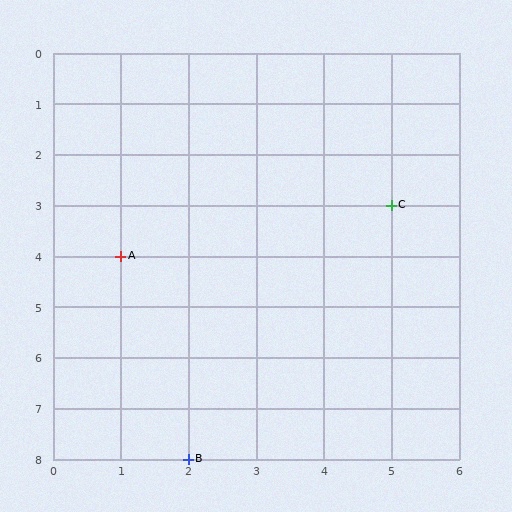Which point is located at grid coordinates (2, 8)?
Point B is at (2, 8).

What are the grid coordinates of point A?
Point A is at grid coordinates (1, 4).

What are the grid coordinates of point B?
Point B is at grid coordinates (2, 8).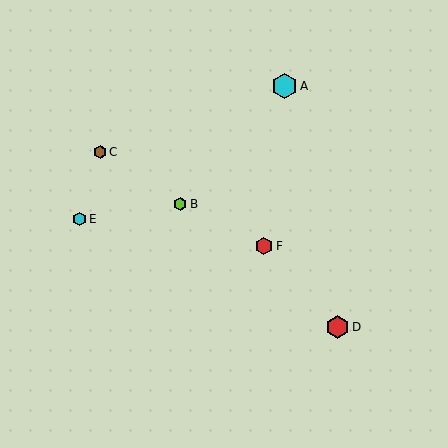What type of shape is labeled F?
Shape F is a red hexagon.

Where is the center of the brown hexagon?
The center of the brown hexagon is at (100, 152).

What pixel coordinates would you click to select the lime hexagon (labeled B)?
Click at (180, 204) to select the lime hexagon B.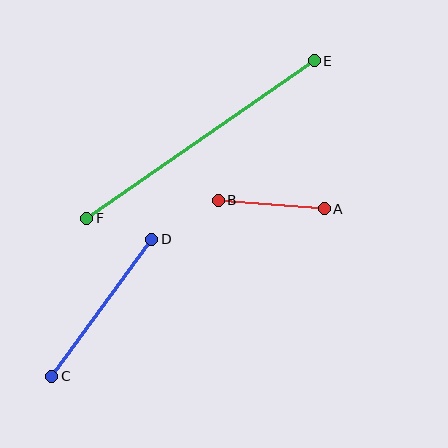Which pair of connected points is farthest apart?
Points E and F are farthest apart.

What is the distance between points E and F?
The distance is approximately 276 pixels.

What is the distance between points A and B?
The distance is approximately 106 pixels.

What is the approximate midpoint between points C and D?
The midpoint is at approximately (102, 308) pixels.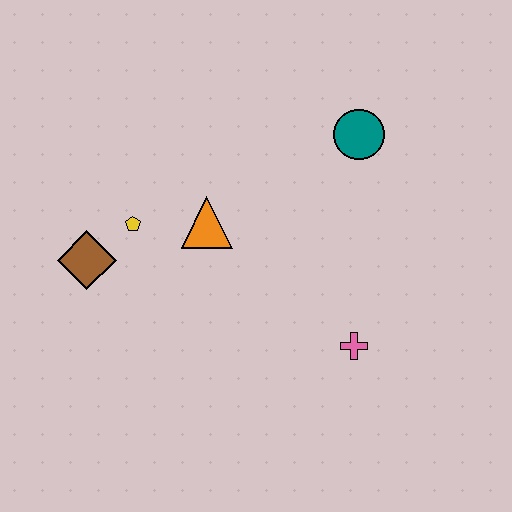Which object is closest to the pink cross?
The orange triangle is closest to the pink cross.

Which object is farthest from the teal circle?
The brown diamond is farthest from the teal circle.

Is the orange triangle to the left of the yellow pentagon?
No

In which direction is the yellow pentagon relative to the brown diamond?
The yellow pentagon is to the right of the brown diamond.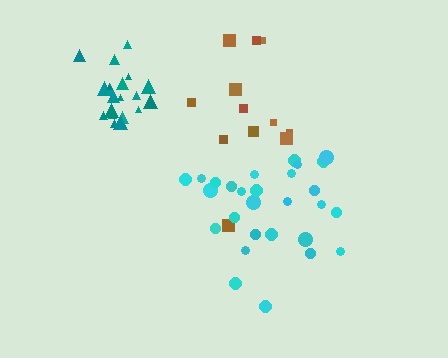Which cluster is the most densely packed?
Teal.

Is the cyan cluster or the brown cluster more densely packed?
Cyan.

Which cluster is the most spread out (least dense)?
Brown.